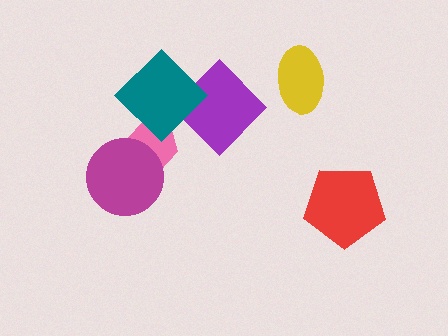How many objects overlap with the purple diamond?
1 object overlaps with the purple diamond.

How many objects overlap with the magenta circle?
1 object overlaps with the magenta circle.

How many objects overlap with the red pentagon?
0 objects overlap with the red pentagon.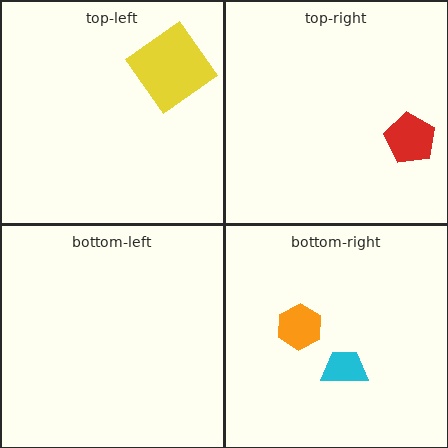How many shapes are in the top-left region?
1.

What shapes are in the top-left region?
The yellow diamond.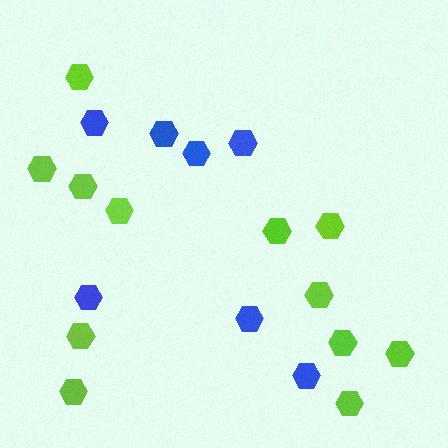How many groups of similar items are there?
There are 2 groups: one group of lime hexagons (12) and one group of blue hexagons (7).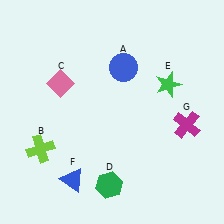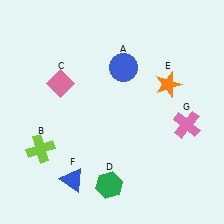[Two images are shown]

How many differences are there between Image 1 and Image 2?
There are 2 differences between the two images.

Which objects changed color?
E changed from green to orange. G changed from magenta to pink.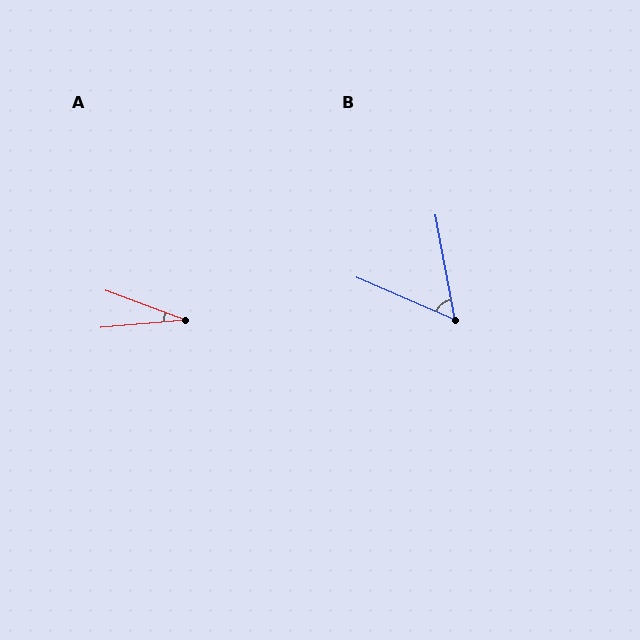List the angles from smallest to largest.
A (25°), B (56°).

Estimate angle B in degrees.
Approximately 56 degrees.